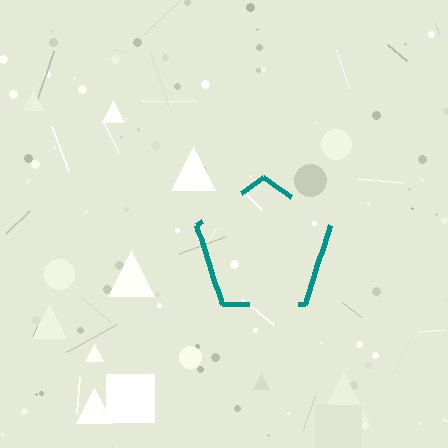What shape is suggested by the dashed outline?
The dashed outline suggests a pentagon.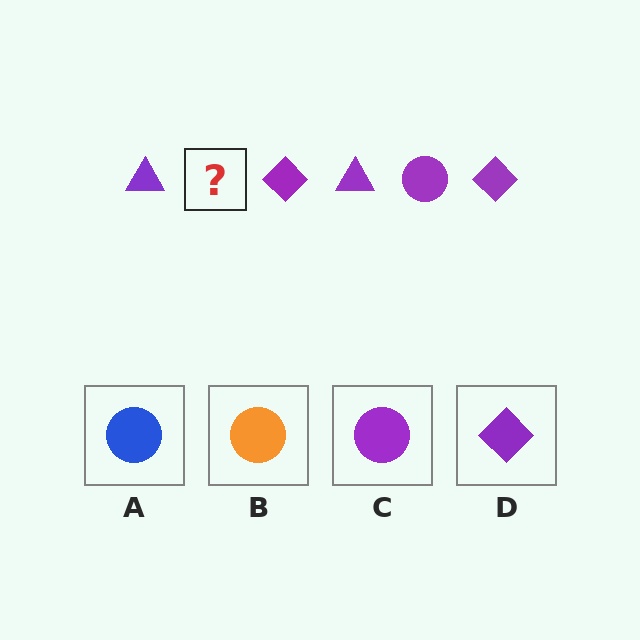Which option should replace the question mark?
Option C.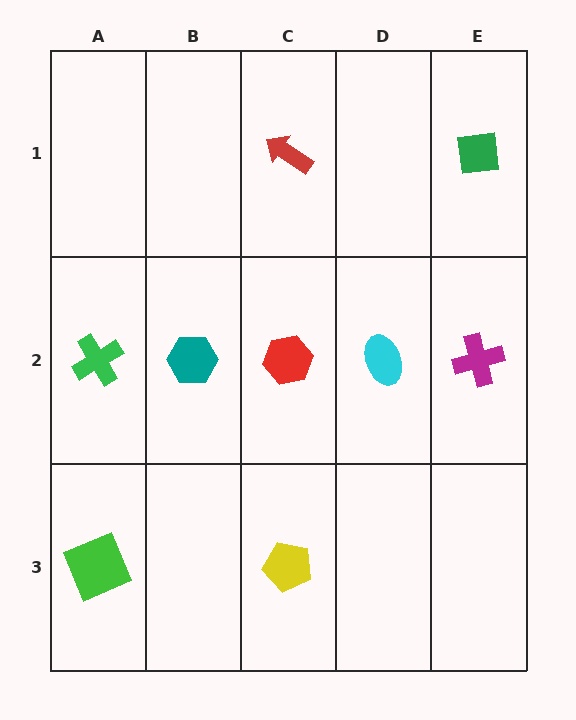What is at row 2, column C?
A red hexagon.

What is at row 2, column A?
A green cross.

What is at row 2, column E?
A magenta cross.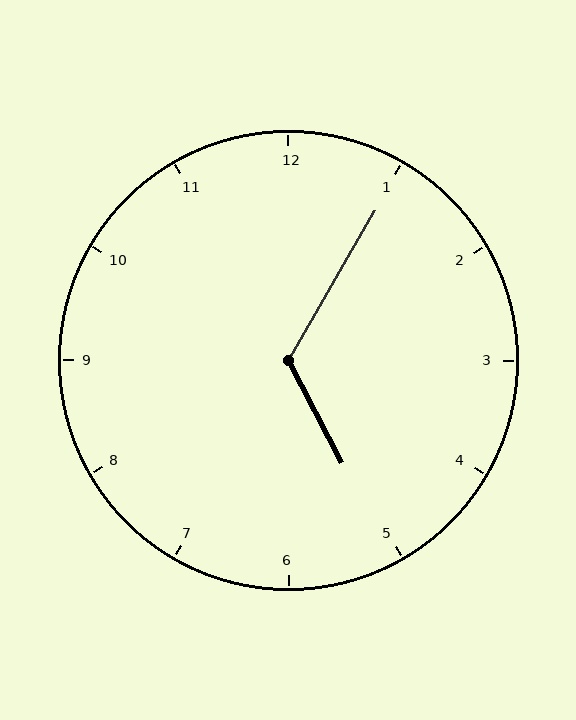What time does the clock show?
5:05.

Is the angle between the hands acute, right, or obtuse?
It is obtuse.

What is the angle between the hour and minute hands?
Approximately 122 degrees.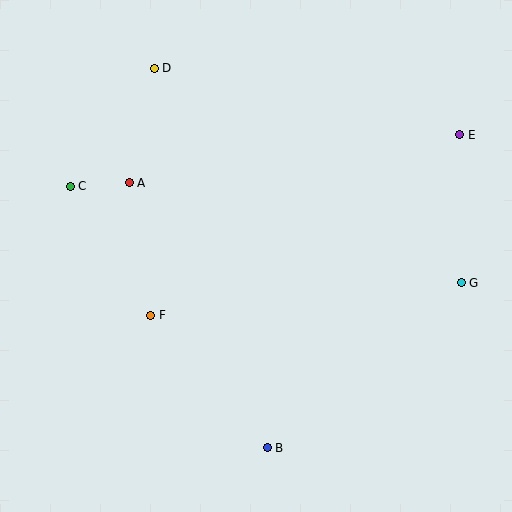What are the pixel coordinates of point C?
Point C is at (70, 186).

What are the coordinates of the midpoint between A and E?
The midpoint between A and E is at (295, 159).